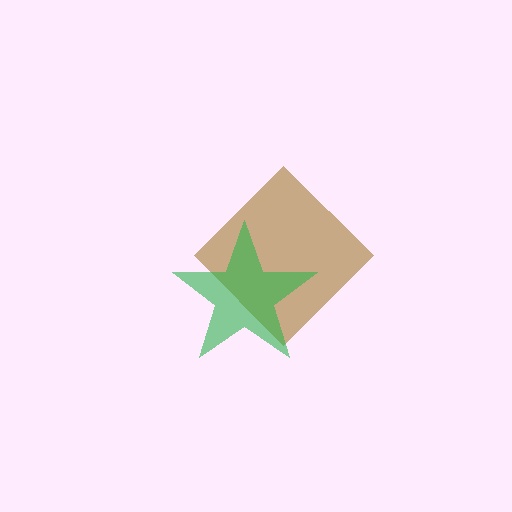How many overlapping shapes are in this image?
There are 2 overlapping shapes in the image.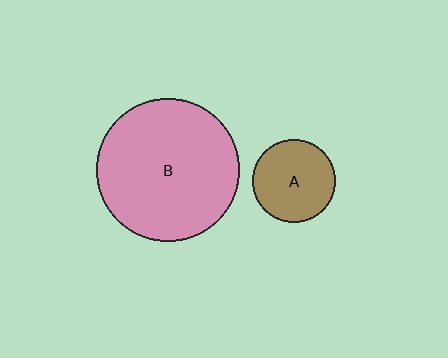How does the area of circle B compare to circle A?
Approximately 3.0 times.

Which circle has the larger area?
Circle B (pink).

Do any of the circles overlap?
No, none of the circles overlap.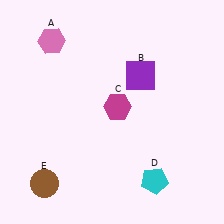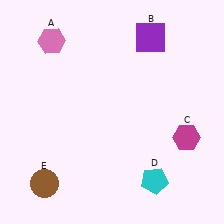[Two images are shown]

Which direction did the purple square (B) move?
The purple square (B) moved up.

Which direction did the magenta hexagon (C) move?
The magenta hexagon (C) moved right.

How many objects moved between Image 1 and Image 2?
2 objects moved between the two images.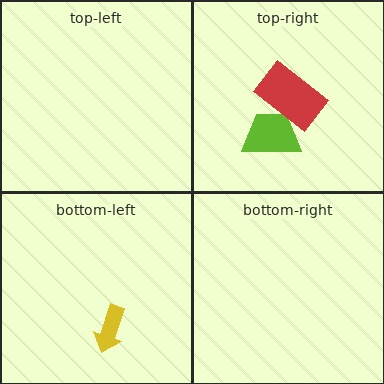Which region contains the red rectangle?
The top-right region.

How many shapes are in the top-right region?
2.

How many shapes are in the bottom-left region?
1.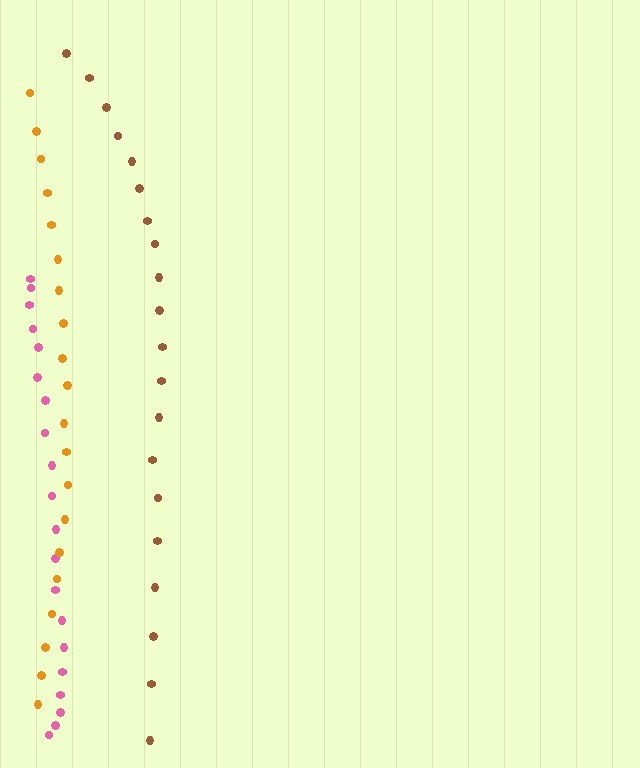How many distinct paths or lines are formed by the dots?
There are 3 distinct paths.